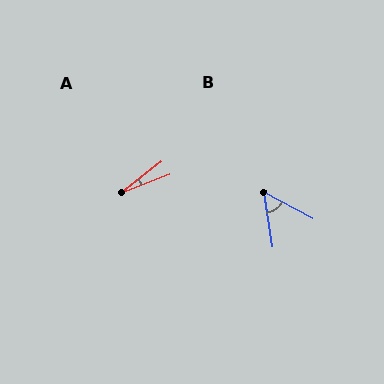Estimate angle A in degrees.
Approximately 17 degrees.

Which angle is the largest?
B, at approximately 53 degrees.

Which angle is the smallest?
A, at approximately 17 degrees.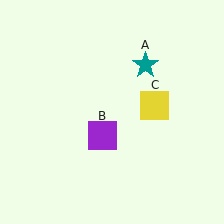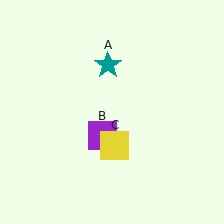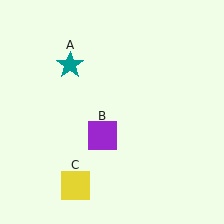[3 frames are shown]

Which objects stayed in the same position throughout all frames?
Purple square (object B) remained stationary.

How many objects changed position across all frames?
2 objects changed position: teal star (object A), yellow square (object C).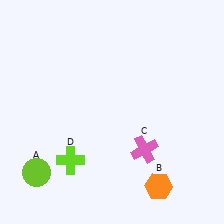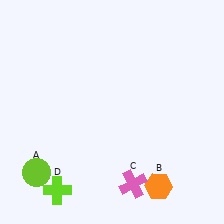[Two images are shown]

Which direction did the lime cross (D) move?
The lime cross (D) moved down.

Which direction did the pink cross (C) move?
The pink cross (C) moved down.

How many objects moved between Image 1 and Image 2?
2 objects moved between the two images.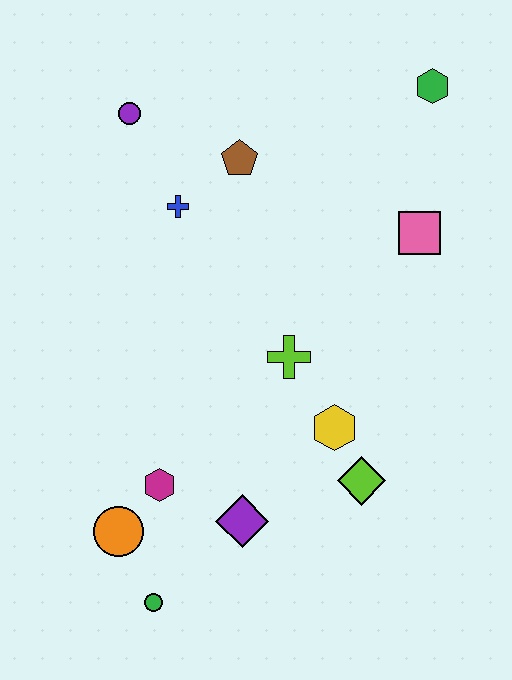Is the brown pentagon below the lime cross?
No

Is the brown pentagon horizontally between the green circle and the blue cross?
No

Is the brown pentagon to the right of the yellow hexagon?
No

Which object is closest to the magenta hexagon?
The orange circle is closest to the magenta hexagon.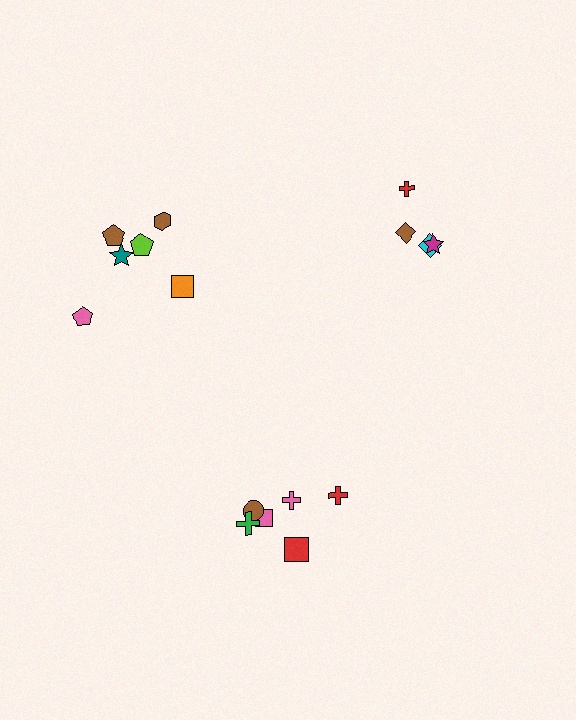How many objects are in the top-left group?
There are 6 objects.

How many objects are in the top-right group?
There are 4 objects.